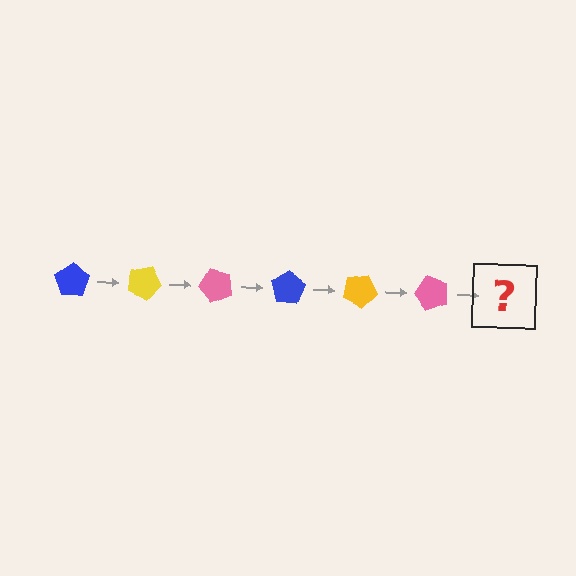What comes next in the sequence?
The next element should be a blue pentagon, rotated 150 degrees from the start.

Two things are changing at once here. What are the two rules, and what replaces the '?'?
The two rules are that it rotates 25 degrees each step and the color cycles through blue, yellow, and pink. The '?' should be a blue pentagon, rotated 150 degrees from the start.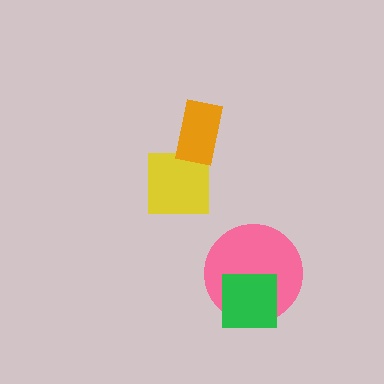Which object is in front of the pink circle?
The green square is in front of the pink circle.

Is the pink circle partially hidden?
Yes, it is partially covered by another shape.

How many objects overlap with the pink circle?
1 object overlaps with the pink circle.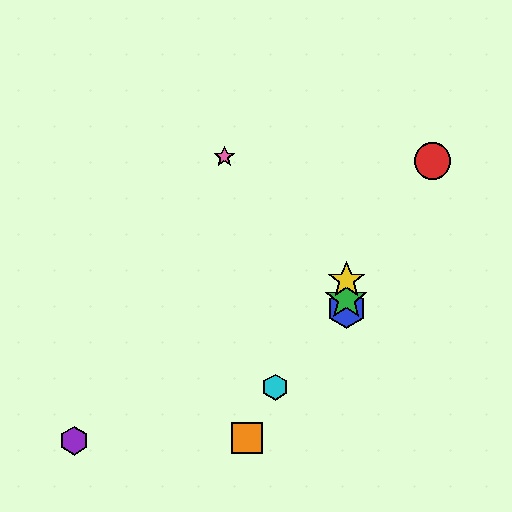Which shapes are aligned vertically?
The blue hexagon, the green star, the yellow star are aligned vertically.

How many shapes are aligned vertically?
3 shapes (the blue hexagon, the green star, the yellow star) are aligned vertically.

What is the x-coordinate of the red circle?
The red circle is at x≈432.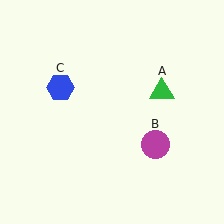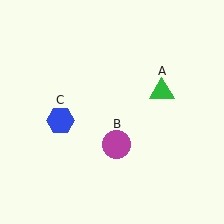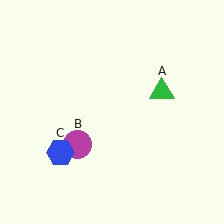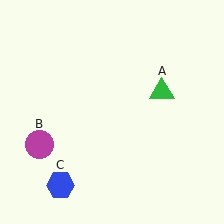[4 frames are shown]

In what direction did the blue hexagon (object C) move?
The blue hexagon (object C) moved down.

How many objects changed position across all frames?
2 objects changed position: magenta circle (object B), blue hexagon (object C).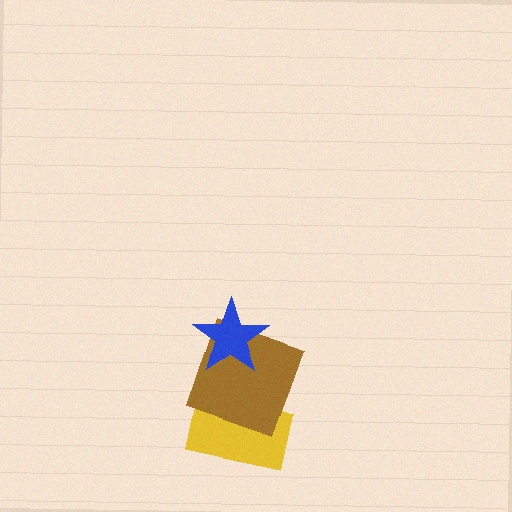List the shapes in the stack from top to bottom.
From top to bottom: the blue star, the brown square, the yellow rectangle.